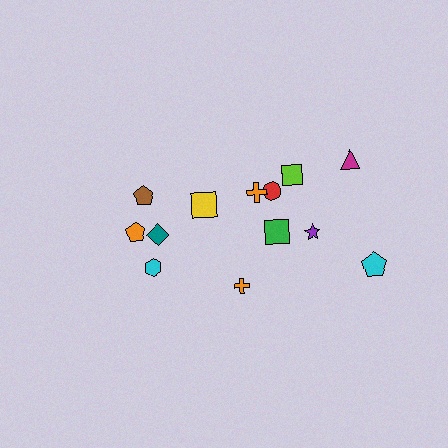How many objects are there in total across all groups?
There are 13 objects.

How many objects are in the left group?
There are 5 objects.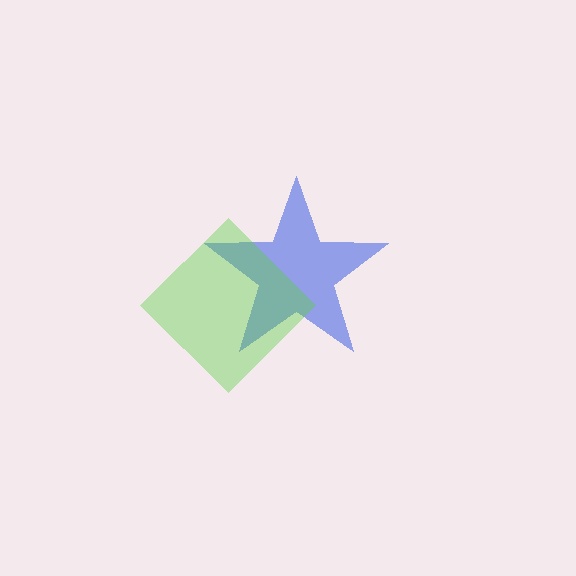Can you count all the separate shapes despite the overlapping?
Yes, there are 2 separate shapes.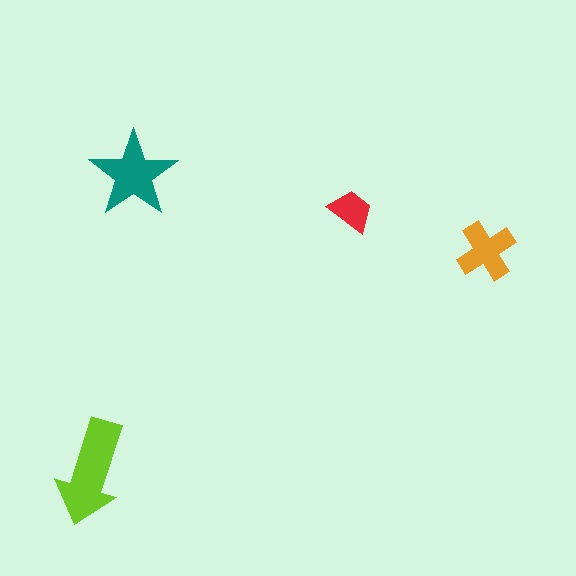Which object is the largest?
The lime arrow.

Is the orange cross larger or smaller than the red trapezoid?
Larger.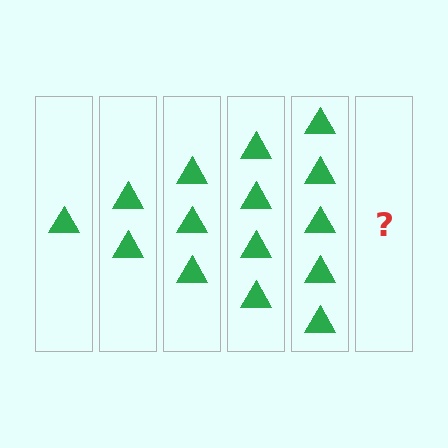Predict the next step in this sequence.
The next step is 6 triangles.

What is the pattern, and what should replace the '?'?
The pattern is that each step adds one more triangle. The '?' should be 6 triangles.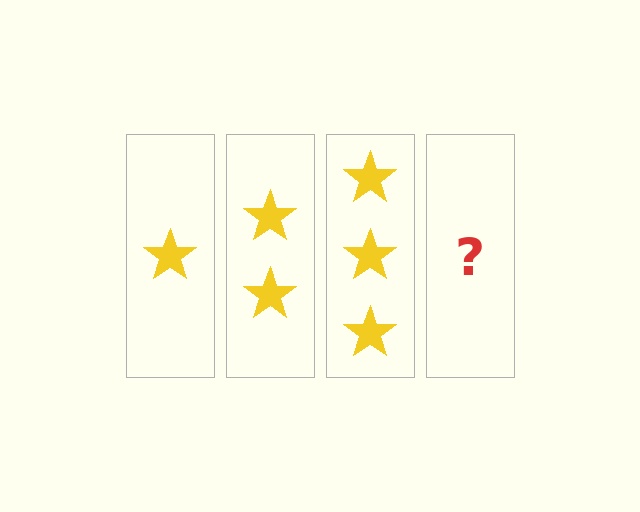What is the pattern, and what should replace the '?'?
The pattern is that each step adds one more star. The '?' should be 4 stars.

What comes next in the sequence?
The next element should be 4 stars.